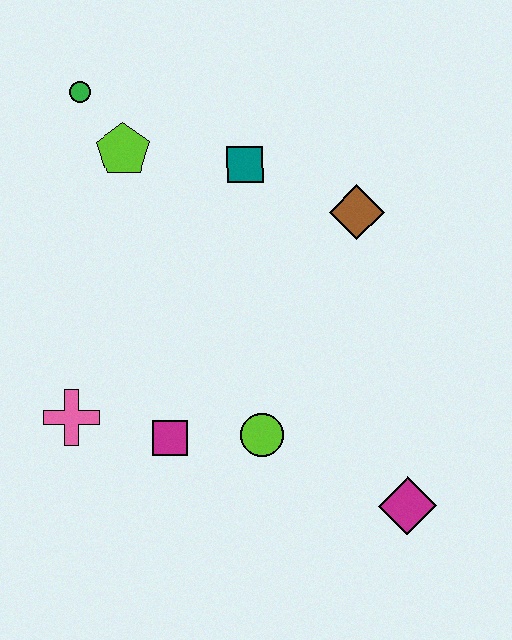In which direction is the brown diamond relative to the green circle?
The brown diamond is to the right of the green circle.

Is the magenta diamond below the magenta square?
Yes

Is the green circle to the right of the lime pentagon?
No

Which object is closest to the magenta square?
The lime circle is closest to the magenta square.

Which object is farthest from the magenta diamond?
The green circle is farthest from the magenta diamond.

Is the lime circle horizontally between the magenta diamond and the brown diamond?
No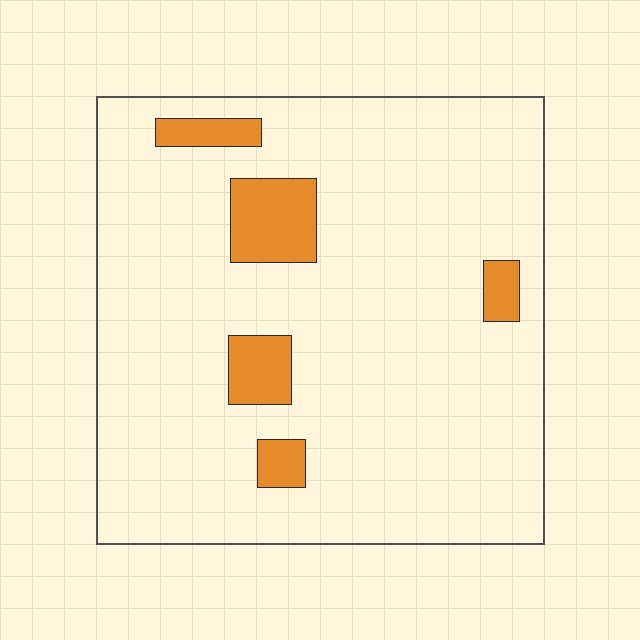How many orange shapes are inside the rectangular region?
5.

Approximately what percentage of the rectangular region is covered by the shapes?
Approximately 10%.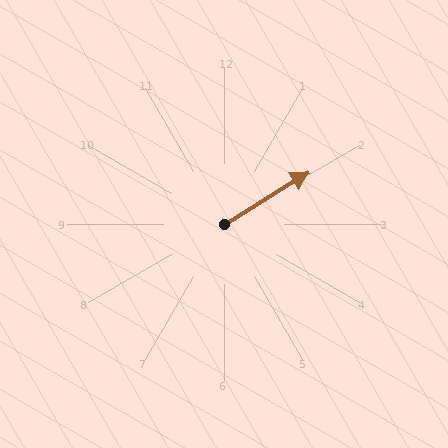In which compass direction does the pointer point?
Northeast.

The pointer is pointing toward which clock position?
Roughly 2 o'clock.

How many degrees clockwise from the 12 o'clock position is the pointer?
Approximately 58 degrees.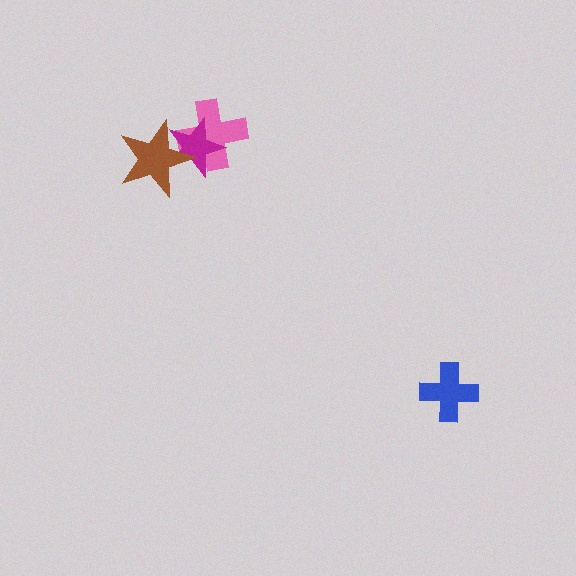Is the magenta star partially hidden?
Yes, it is partially covered by another shape.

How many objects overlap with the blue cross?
0 objects overlap with the blue cross.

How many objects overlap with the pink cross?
2 objects overlap with the pink cross.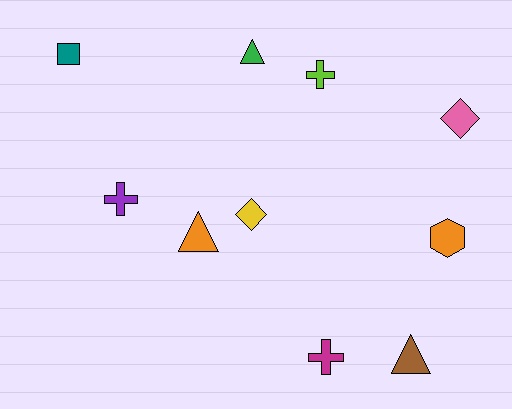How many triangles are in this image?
There are 3 triangles.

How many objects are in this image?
There are 10 objects.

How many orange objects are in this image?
There are 2 orange objects.